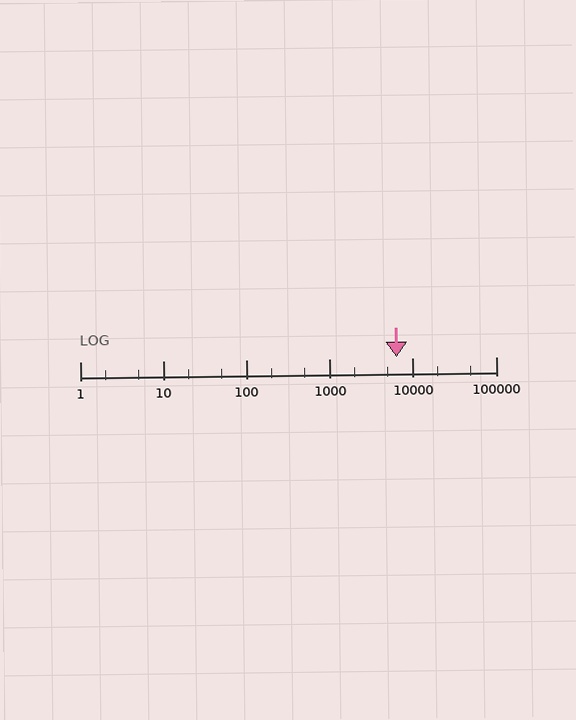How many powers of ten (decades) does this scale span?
The scale spans 5 decades, from 1 to 100000.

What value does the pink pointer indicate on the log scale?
The pointer indicates approximately 6400.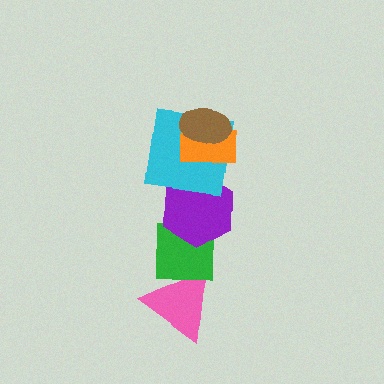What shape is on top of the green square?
The purple hexagon is on top of the green square.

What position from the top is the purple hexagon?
The purple hexagon is 4th from the top.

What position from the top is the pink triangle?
The pink triangle is 6th from the top.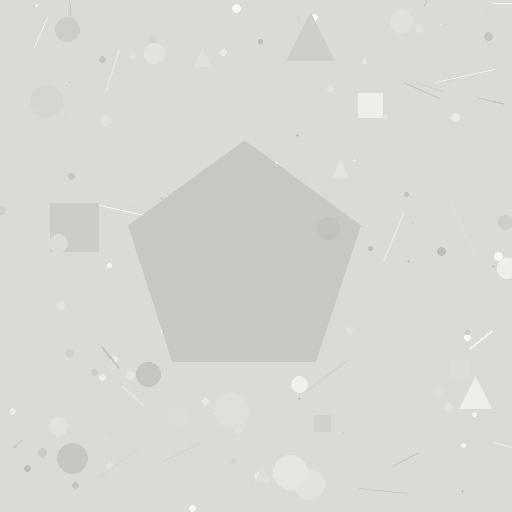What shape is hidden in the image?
A pentagon is hidden in the image.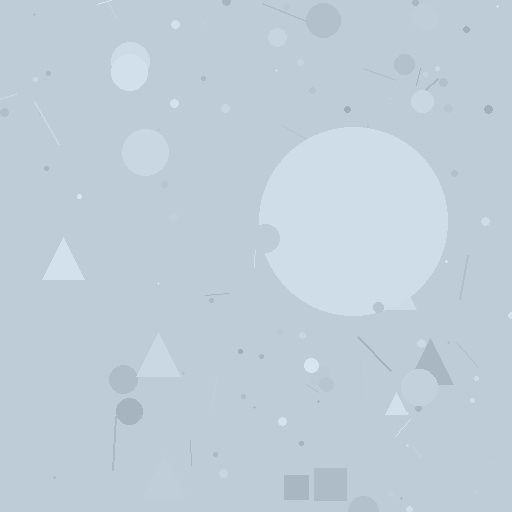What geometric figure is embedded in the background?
A circle is embedded in the background.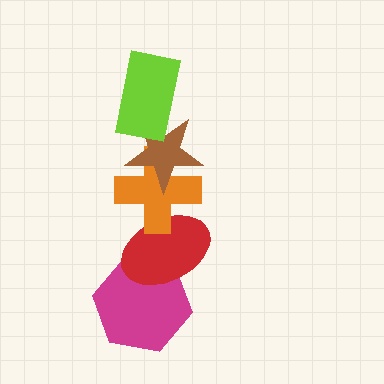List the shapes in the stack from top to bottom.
From top to bottom: the lime rectangle, the brown star, the orange cross, the red ellipse, the magenta hexagon.